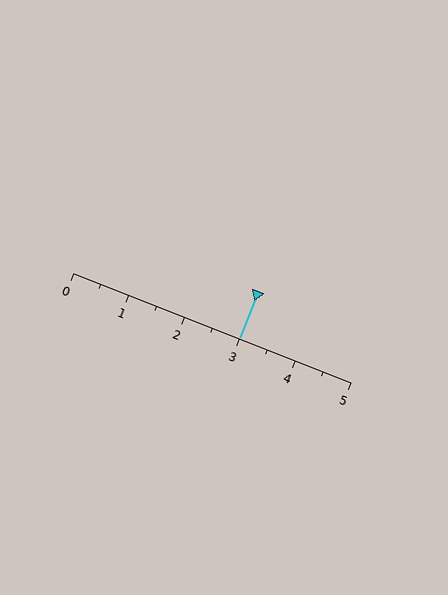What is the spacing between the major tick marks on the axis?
The major ticks are spaced 1 apart.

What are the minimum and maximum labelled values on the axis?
The axis runs from 0 to 5.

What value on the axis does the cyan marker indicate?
The marker indicates approximately 3.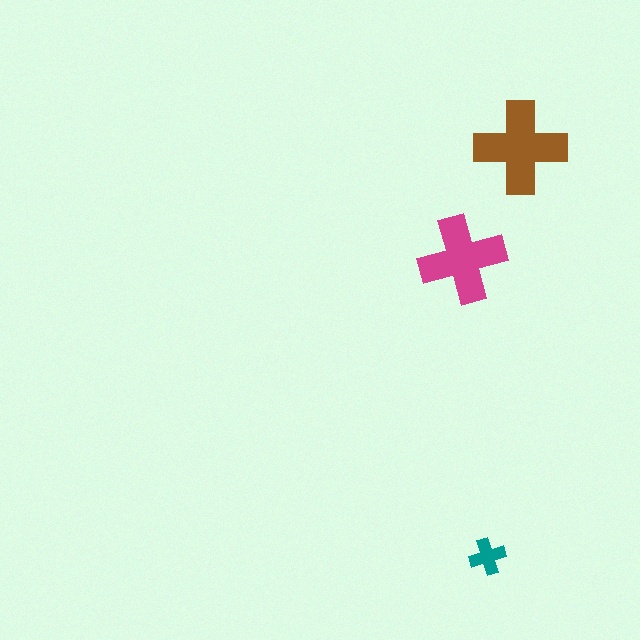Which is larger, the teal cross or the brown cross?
The brown one.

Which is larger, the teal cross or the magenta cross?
The magenta one.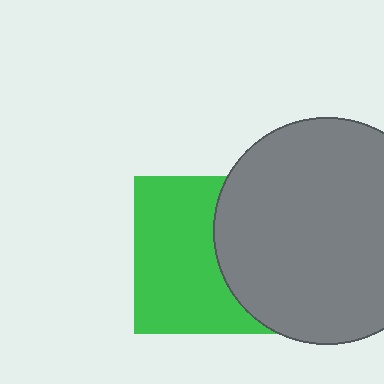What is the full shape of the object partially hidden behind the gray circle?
The partially hidden object is a green square.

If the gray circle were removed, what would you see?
You would see the complete green square.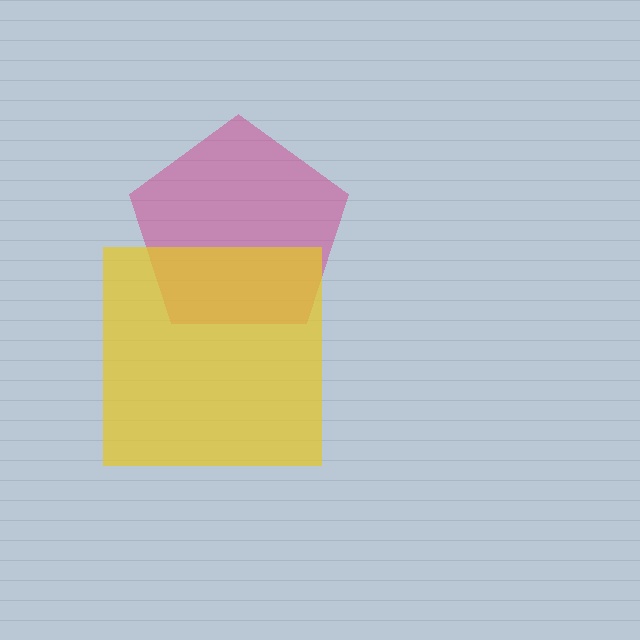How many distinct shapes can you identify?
There are 2 distinct shapes: a magenta pentagon, a yellow square.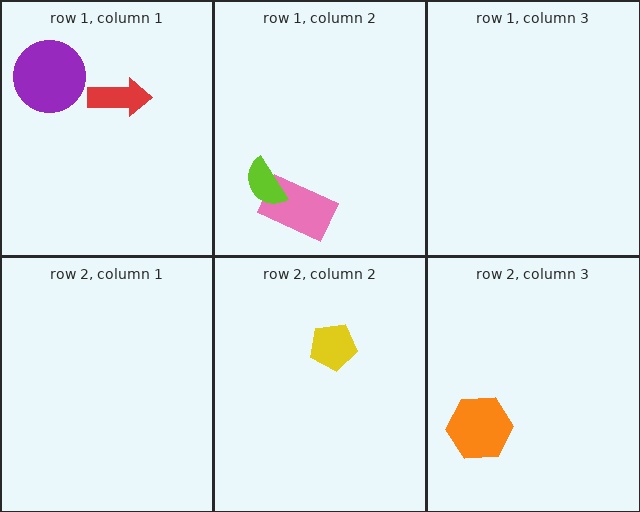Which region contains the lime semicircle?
The row 1, column 2 region.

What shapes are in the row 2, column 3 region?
The orange hexagon.